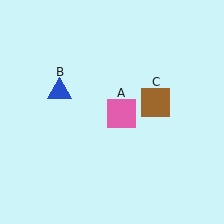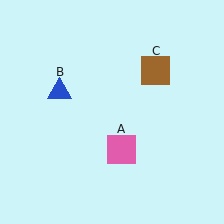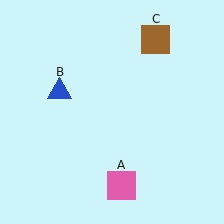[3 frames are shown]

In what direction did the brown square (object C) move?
The brown square (object C) moved up.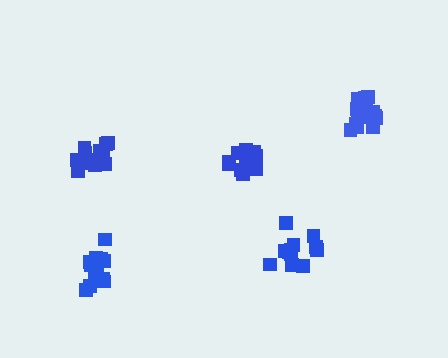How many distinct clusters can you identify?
There are 5 distinct clusters.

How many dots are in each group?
Group 1: 17 dots, Group 2: 16 dots, Group 3: 12 dots, Group 4: 13 dots, Group 5: 13 dots (71 total).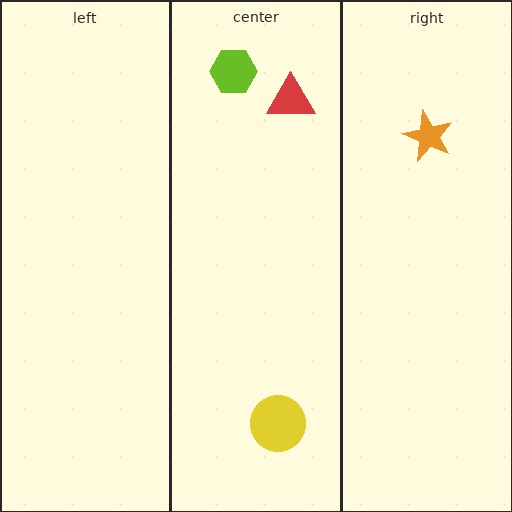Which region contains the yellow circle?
The center region.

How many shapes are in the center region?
3.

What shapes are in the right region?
The orange star.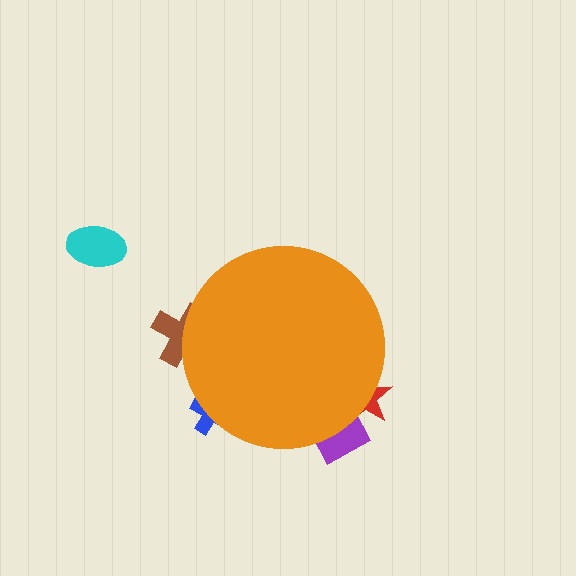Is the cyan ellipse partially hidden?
No, the cyan ellipse is fully visible.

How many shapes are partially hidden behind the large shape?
4 shapes are partially hidden.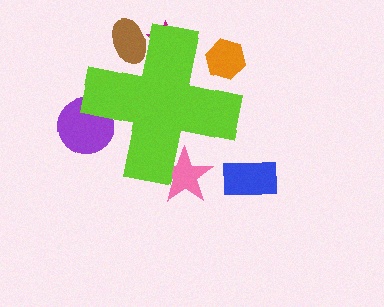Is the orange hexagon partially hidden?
Yes, the orange hexagon is partially hidden behind the lime cross.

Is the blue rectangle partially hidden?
No, the blue rectangle is fully visible.